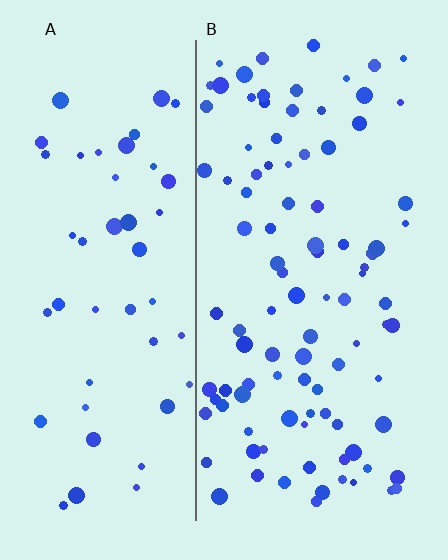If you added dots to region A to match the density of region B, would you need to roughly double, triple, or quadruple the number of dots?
Approximately double.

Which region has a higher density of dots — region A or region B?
B (the right).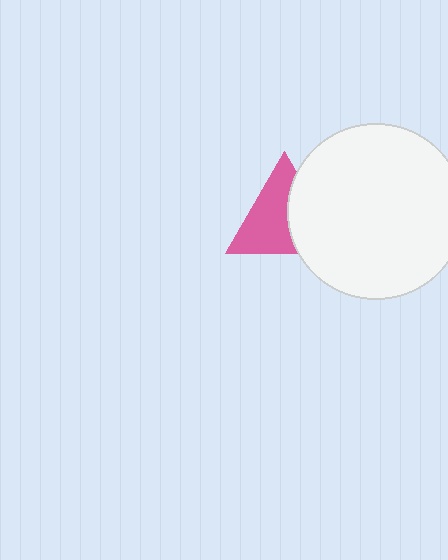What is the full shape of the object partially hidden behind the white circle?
The partially hidden object is a pink triangle.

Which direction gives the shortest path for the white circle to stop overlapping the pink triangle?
Moving right gives the shortest separation.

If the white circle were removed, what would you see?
You would see the complete pink triangle.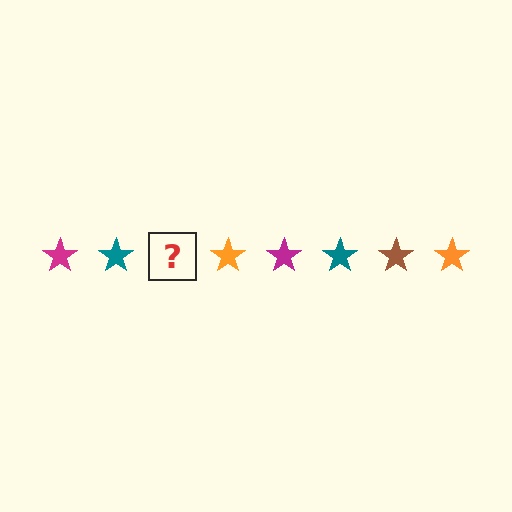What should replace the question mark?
The question mark should be replaced with a brown star.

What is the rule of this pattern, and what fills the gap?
The rule is that the pattern cycles through magenta, teal, brown, orange stars. The gap should be filled with a brown star.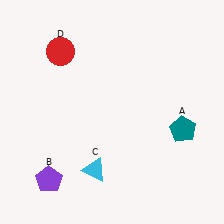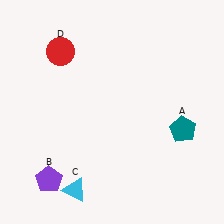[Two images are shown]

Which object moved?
The cyan triangle (C) moved down.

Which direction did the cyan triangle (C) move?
The cyan triangle (C) moved down.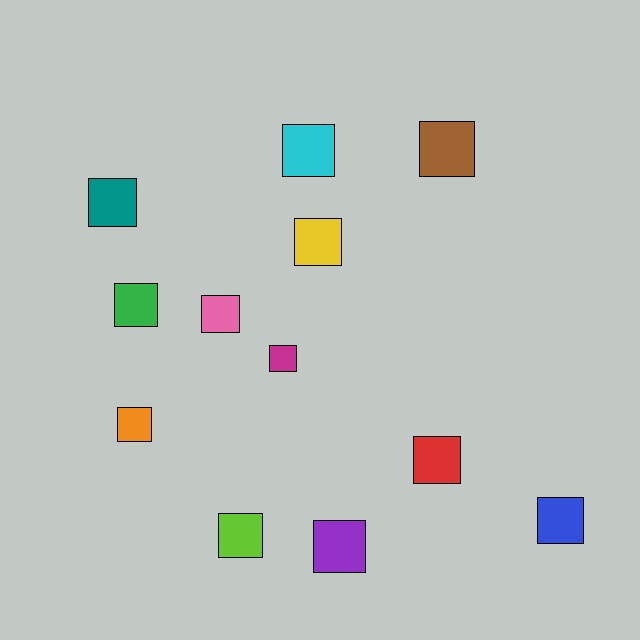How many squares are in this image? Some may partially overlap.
There are 12 squares.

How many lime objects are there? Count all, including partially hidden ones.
There is 1 lime object.